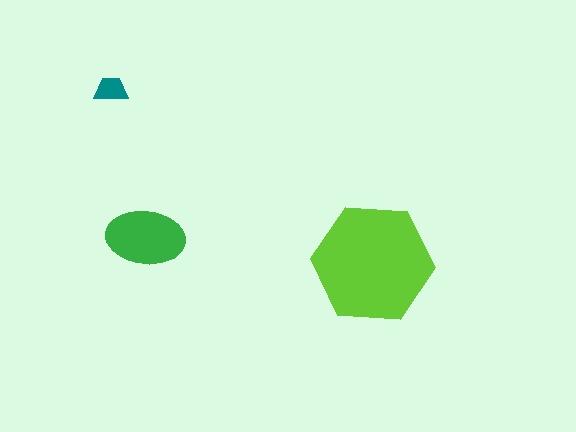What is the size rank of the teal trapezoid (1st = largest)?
3rd.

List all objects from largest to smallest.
The lime hexagon, the green ellipse, the teal trapezoid.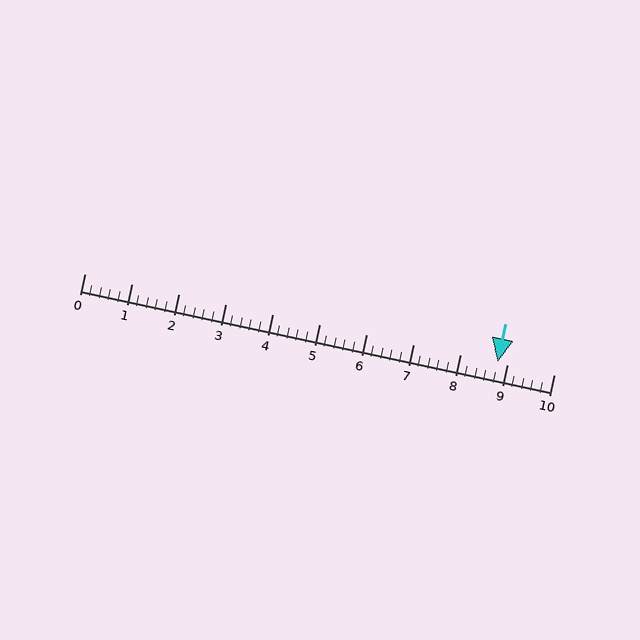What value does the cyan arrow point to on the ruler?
The cyan arrow points to approximately 8.8.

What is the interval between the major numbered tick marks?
The major tick marks are spaced 1 units apart.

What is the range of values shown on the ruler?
The ruler shows values from 0 to 10.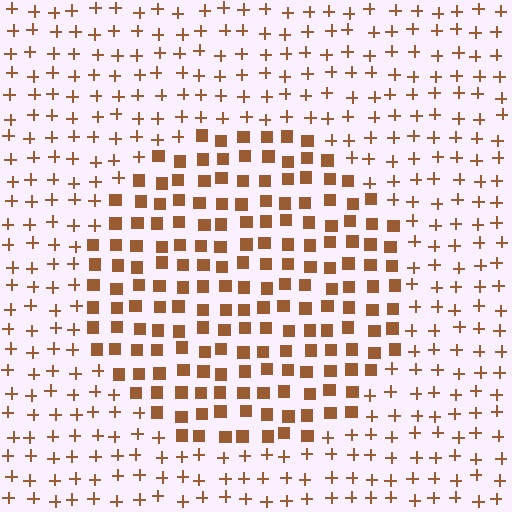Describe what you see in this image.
The image is filled with small brown elements arranged in a uniform grid. A circle-shaped region contains squares, while the surrounding area contains plus signs. The boundary is defined purely by the change in element shape.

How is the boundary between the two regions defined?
The boundary is defined by a change in element shape: squares inside vs. plus signs outside. All elements share the same color and spacing.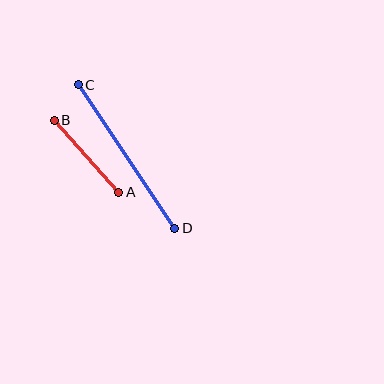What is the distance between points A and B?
The distance is approximately 96 pixels.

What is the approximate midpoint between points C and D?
The midpoint is at approximately (126, 156) pixels.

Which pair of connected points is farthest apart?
Points C and D are farthest apart.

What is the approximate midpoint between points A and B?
The midpoint is at approximately (86, 156) pixels.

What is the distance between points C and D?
The distance is approximately 173 pixels.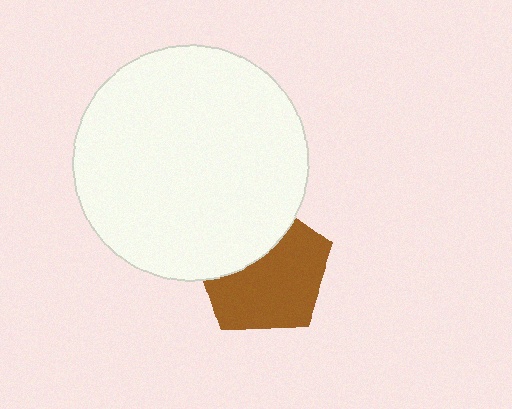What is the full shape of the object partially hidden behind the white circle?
The partially hidden object is a brown pentagon.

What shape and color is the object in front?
The object in front is a white circle.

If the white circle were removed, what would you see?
You would see the complete brown pentagon.